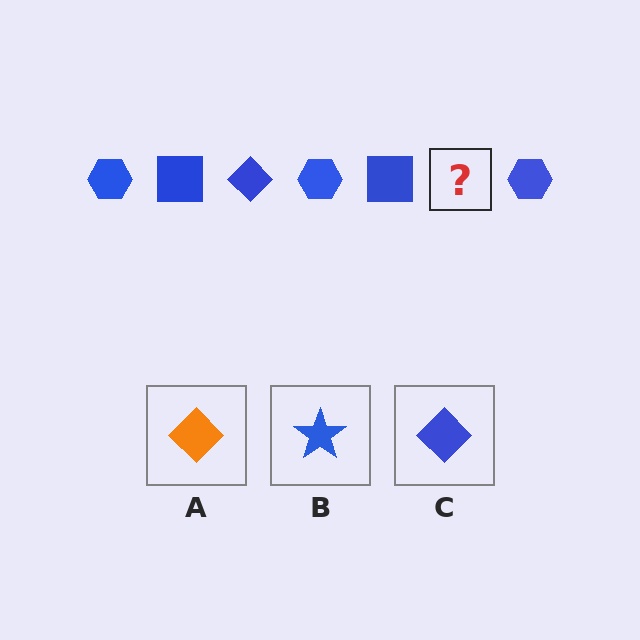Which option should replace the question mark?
Option C.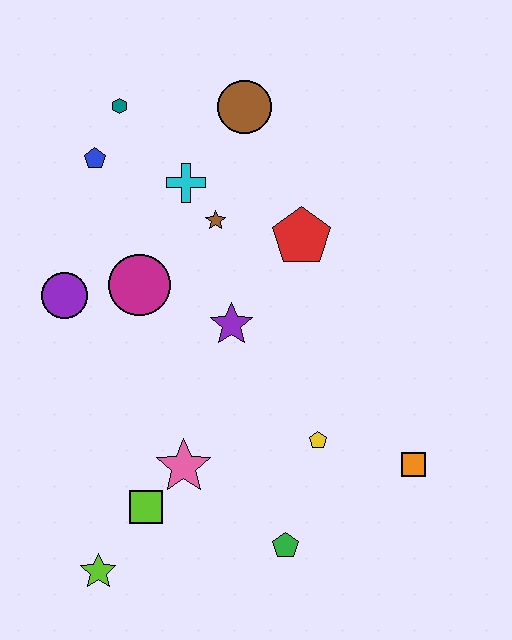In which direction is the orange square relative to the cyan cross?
The orange square is below the cyan cross.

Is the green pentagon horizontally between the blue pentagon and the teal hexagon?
No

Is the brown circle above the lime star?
Yes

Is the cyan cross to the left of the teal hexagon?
No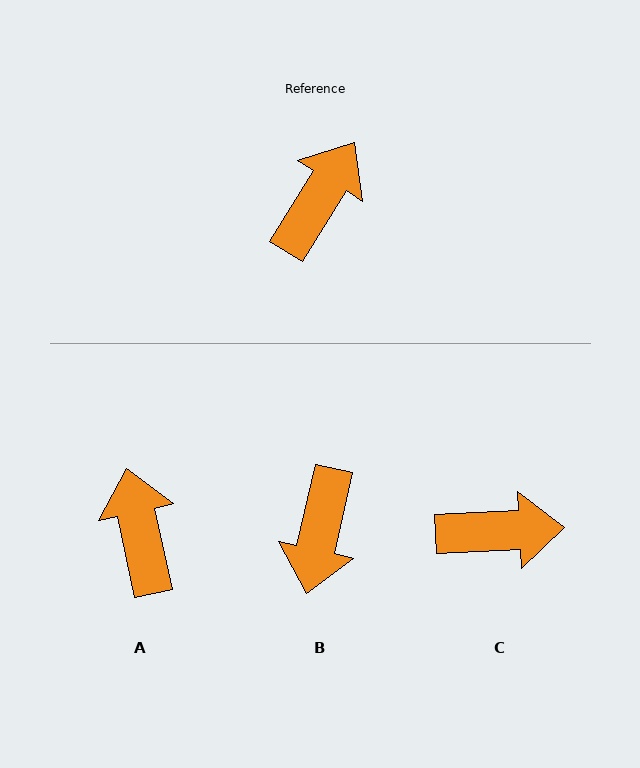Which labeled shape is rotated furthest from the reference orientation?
B, about 161 degrees away.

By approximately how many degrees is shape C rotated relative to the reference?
Approximately 55 degrees clockwise.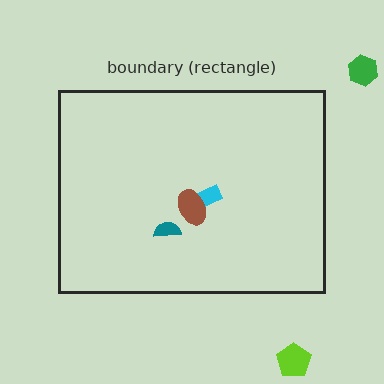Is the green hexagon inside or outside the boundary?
Outside.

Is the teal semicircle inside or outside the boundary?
Inside.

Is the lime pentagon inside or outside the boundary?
Outside.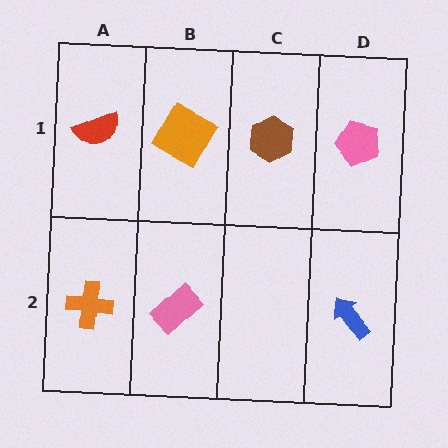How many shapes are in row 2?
3 shapes.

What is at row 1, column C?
A brown hexagon.